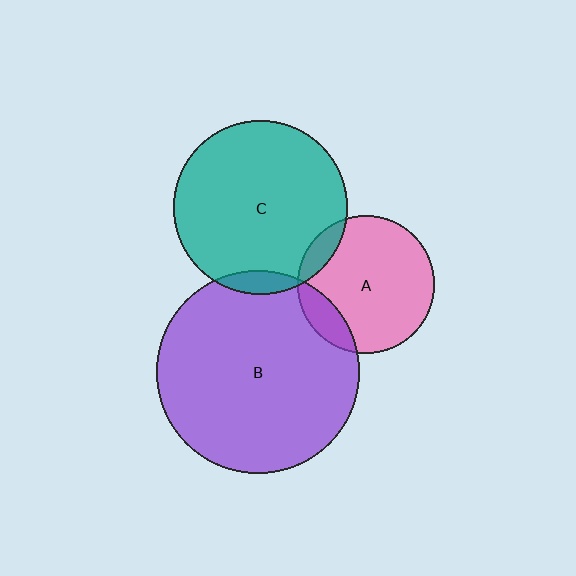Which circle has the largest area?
Circle B (purple).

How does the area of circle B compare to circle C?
Approximately 1.4 times.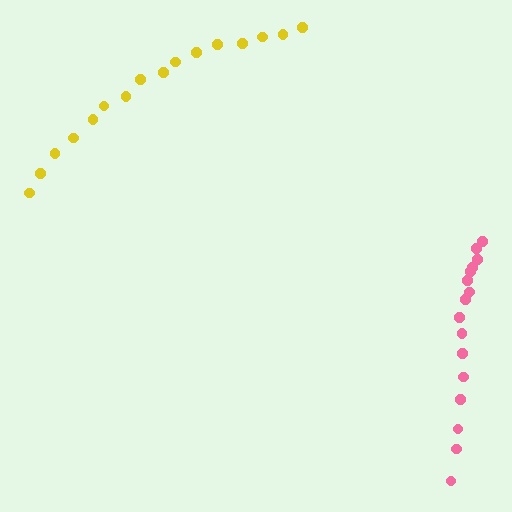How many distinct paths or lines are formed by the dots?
There are 2 distinct paths.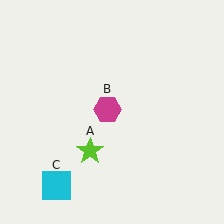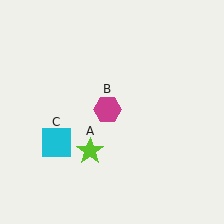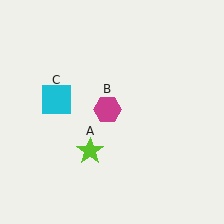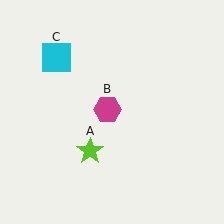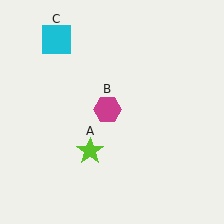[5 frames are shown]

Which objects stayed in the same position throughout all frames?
Lime star (object A) and magenta hexagon (object B) remained stationary.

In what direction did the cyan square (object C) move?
The cyan square (object C) moved up.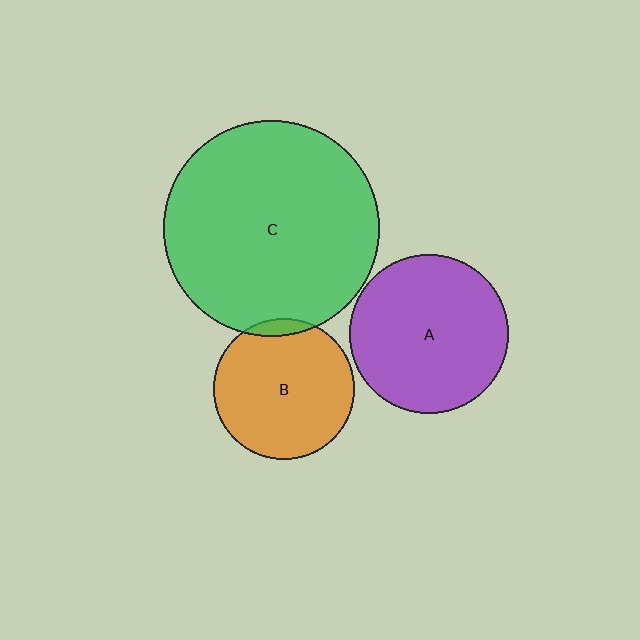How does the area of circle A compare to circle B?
Approximately 1.3 times.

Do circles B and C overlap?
Yes.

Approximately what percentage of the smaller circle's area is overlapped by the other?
Approximately 5%.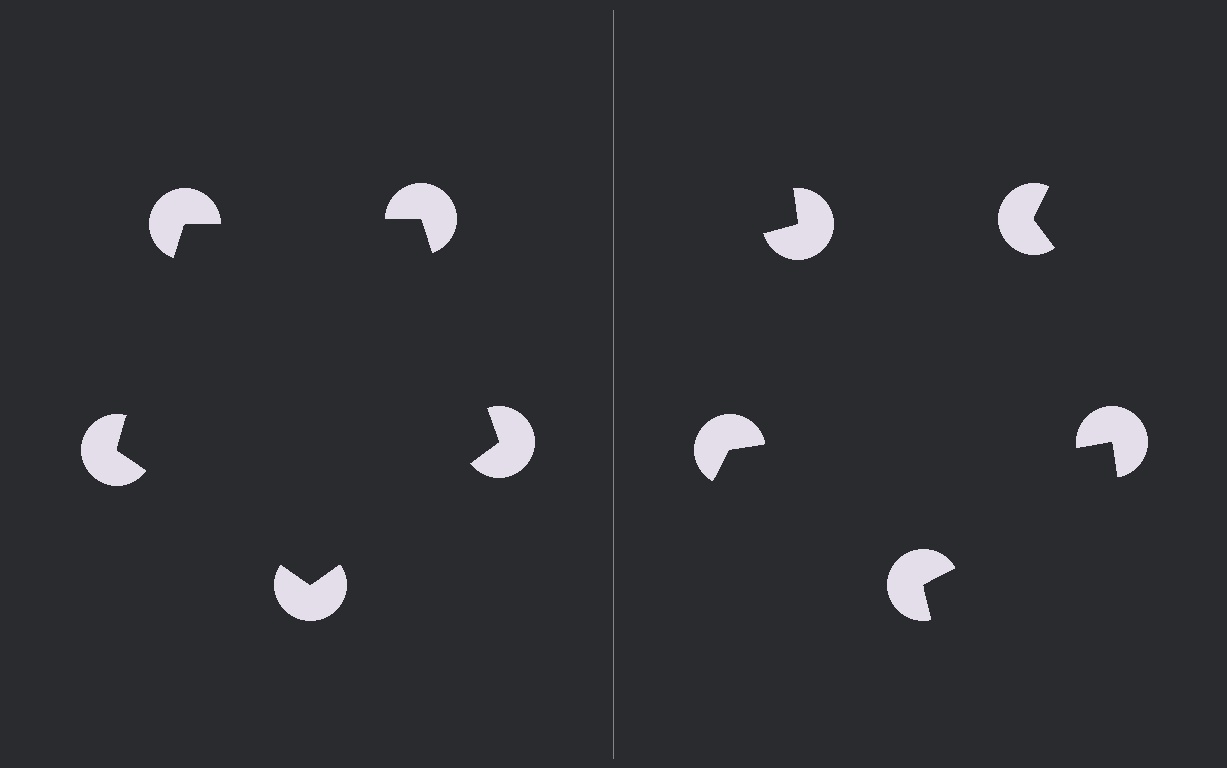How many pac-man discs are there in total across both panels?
10 — 5 on each side.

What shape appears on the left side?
An illusory pentagon.